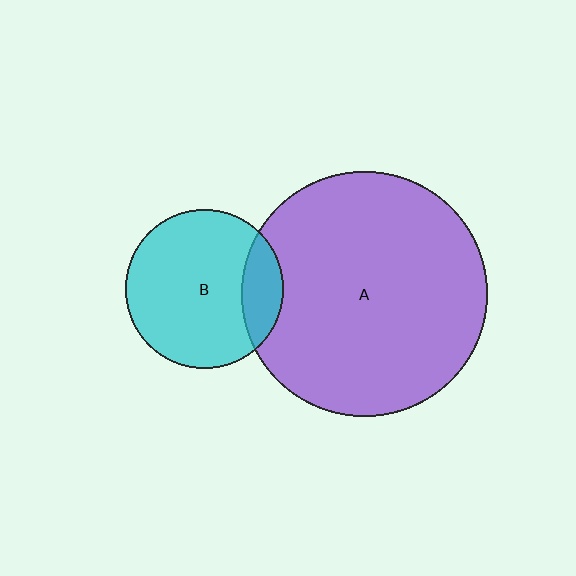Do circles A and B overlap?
Yes.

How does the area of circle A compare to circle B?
Approximately 2.4 times.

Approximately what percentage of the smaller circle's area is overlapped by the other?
Approximately 15%.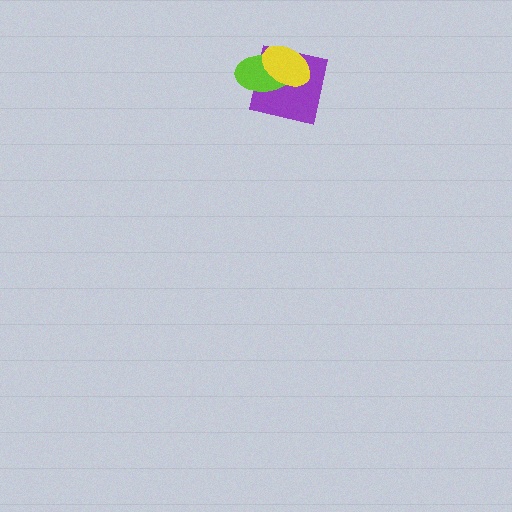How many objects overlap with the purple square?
2 objects overlap with the purple square.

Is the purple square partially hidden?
Yes, it is partially covered by another shape.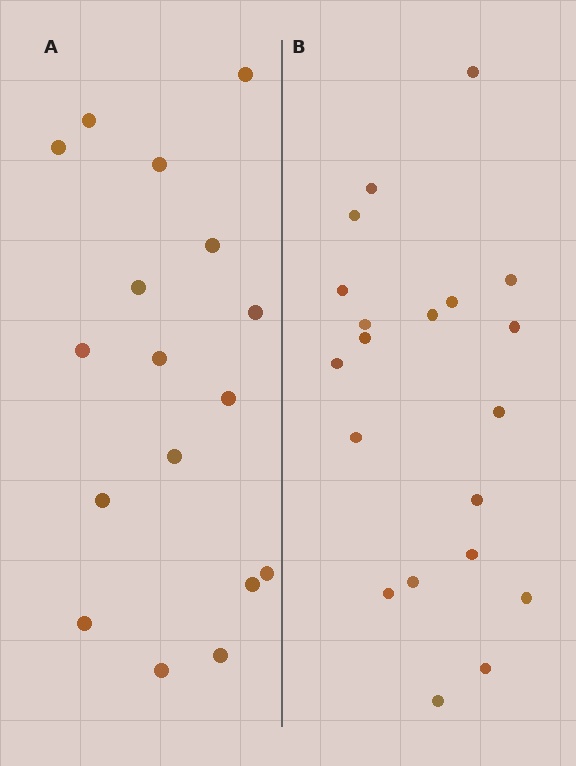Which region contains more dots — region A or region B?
Region B (the right region) has more dots.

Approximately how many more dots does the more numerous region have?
Region B has just a few more — roughly 2 or 3 more dots than region A.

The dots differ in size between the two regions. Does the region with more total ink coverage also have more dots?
No. Region A has more total ink coverage because its dots are larger, but region B actually contains more individual dots. Total area can be misleading — the number of items is what matters here.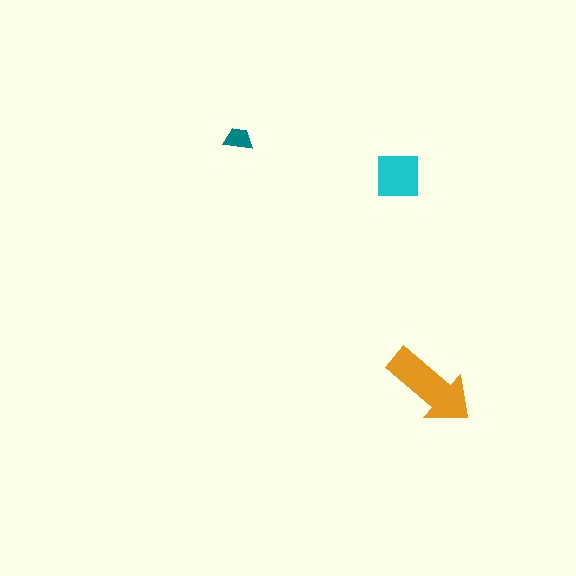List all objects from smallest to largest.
The teal trapezoid, the cyan square, the orange arrow.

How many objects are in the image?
There are 3 objects in the image.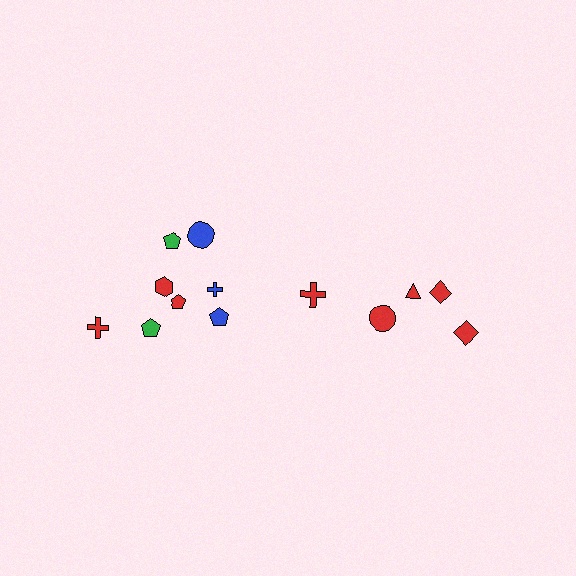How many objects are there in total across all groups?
There are 13 objects.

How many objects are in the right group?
There are 5 objects.